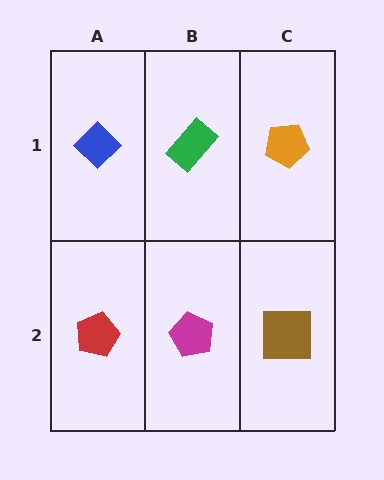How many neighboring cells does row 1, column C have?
2.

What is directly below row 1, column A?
A red pentagon.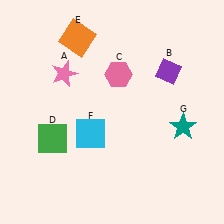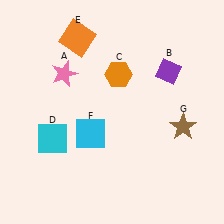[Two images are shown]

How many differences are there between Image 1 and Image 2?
There are 3 differences between the two images.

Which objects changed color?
C changed from pink to orange. D changed from green to cyan. G changed from teal to brown.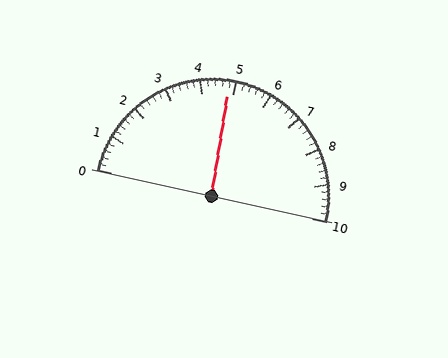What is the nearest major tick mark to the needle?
The nearest major tick mark is 5.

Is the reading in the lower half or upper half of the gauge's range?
The reading is in the lower half of the range (0 to 10).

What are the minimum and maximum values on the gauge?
The gauge ranges from 0 to 10.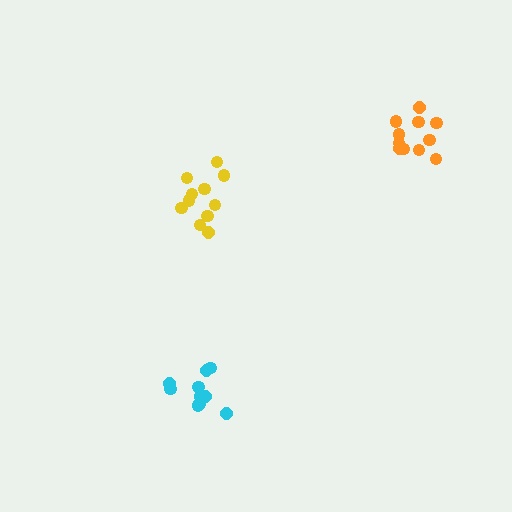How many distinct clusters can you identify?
There are 3 distinct clusters.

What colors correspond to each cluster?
The clusters are colored: yellow, cyan, orange.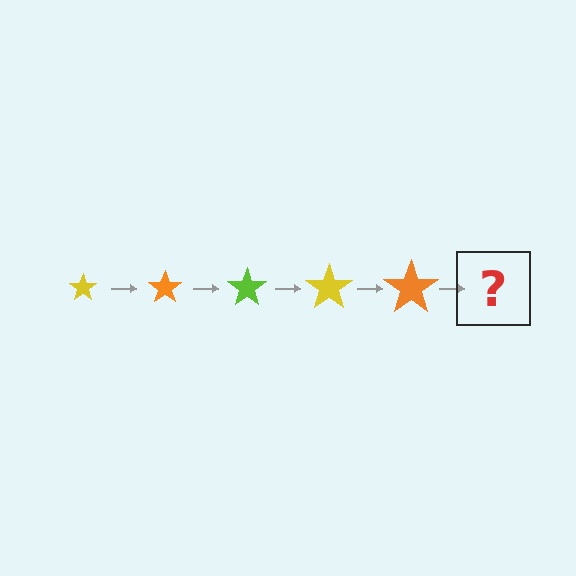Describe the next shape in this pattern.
It should be a lime star, larger than the previous one.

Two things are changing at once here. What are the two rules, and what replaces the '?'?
The two rules are that the star grows larger each step and the color cycles through yellow, orange, and lime. The '?' should be a lime star, larger than the previous one.